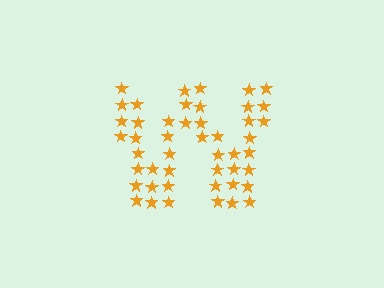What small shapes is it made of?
It is made of small stars.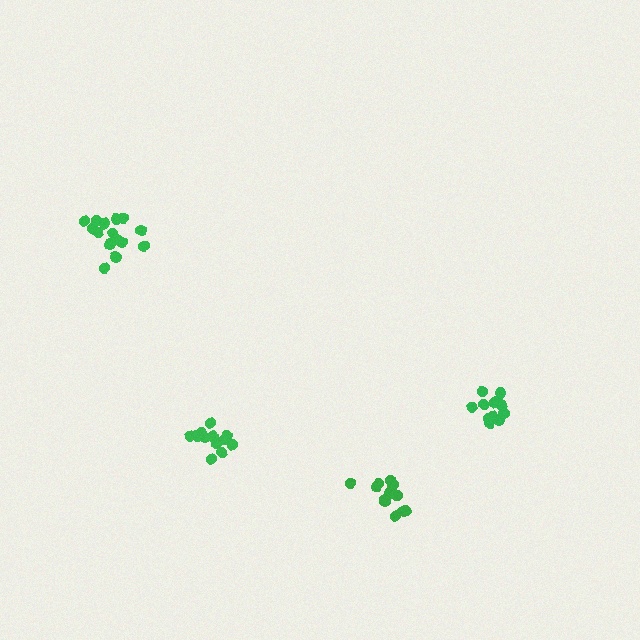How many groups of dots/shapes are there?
There are 4 groups.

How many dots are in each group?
Group 1: 15 dots, Group 2: 12 dots, Group 3: 13 dots, Group 4: 13 dots (53 total).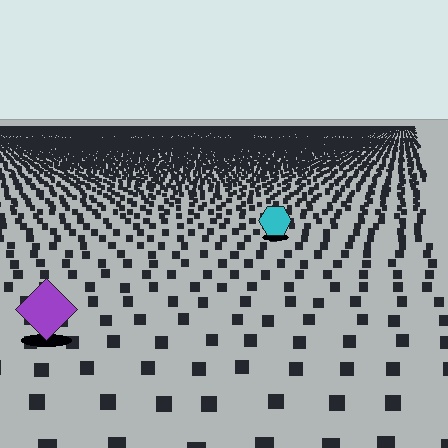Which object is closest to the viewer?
The purple diamond is closest. The texture marks near it are larger and more spread out.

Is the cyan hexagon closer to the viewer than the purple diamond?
No. The purple diamond is closer — you can tell from the texture gradient: the ground texture is coarser near it.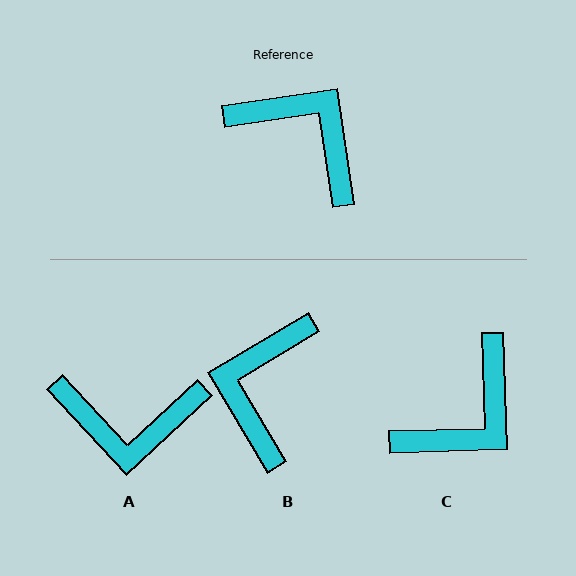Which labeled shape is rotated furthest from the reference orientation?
A, about 146 degrees away.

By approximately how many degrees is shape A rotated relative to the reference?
Approximately 146 degrees clockwise.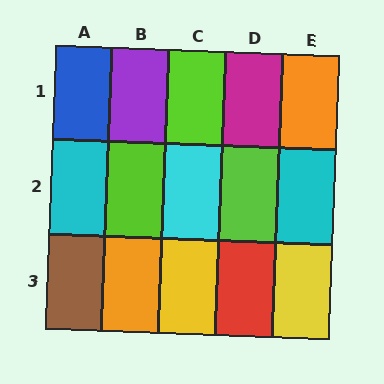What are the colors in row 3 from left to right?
Brown, orange, yellow, red, yellow.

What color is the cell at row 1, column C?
Lime.